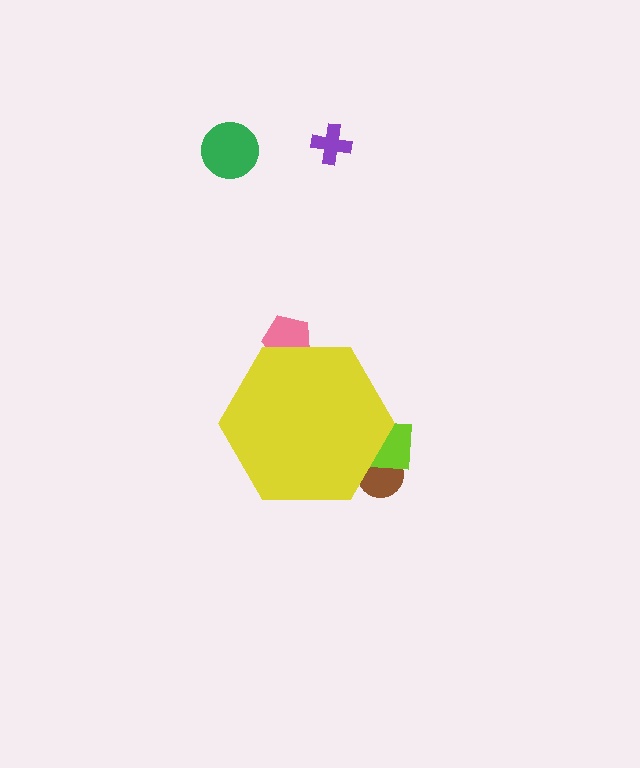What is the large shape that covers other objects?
A yellow hexagon.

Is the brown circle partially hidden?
Yes, the brown circle is partially hidden behind the yellow hexagon.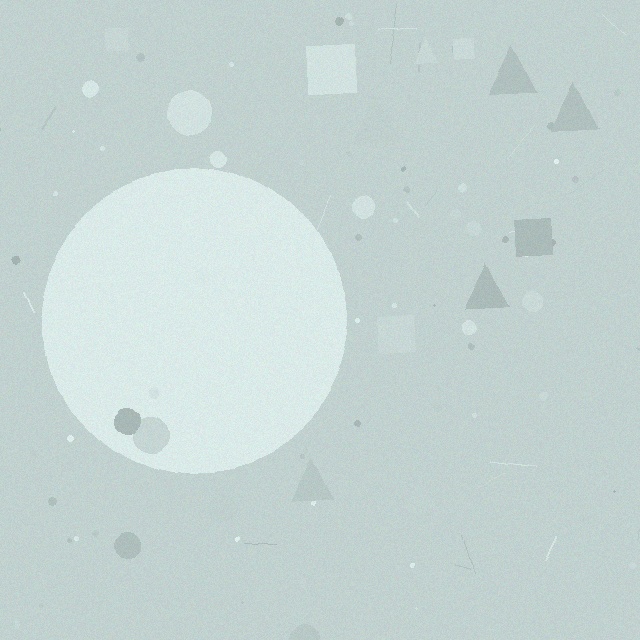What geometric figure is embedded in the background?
A circle is embedded in the background.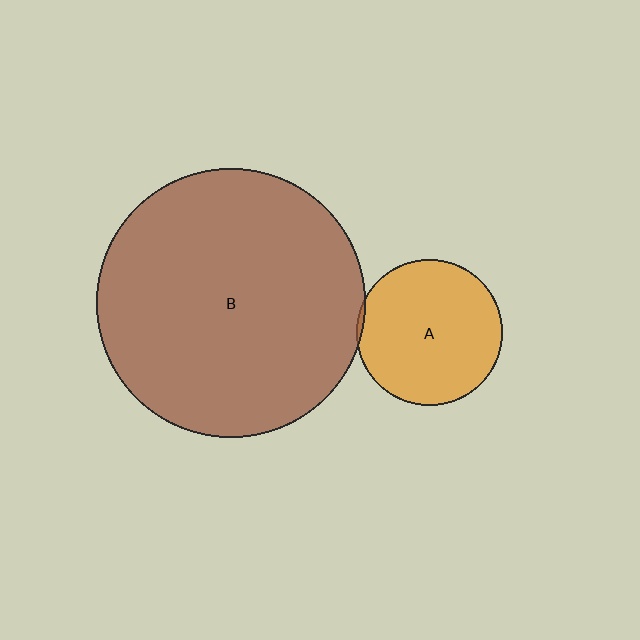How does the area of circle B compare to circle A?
Approximately 3.4 times.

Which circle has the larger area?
Circle B (brown).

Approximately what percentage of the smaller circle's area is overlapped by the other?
Approximately 5%.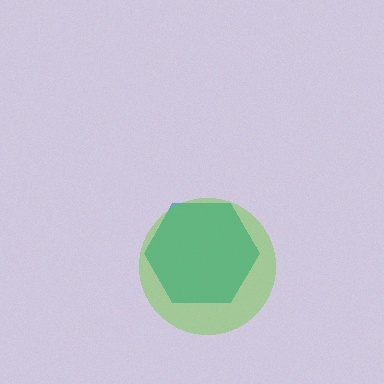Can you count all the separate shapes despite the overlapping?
Yes, there are 2 separate shapes.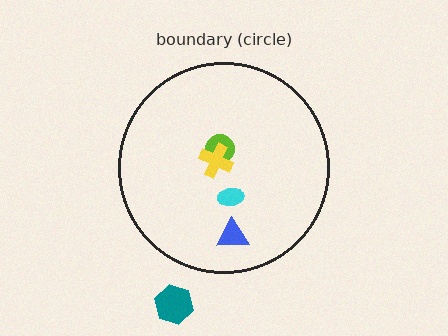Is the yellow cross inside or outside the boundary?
Inside.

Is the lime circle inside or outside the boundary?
Inside.